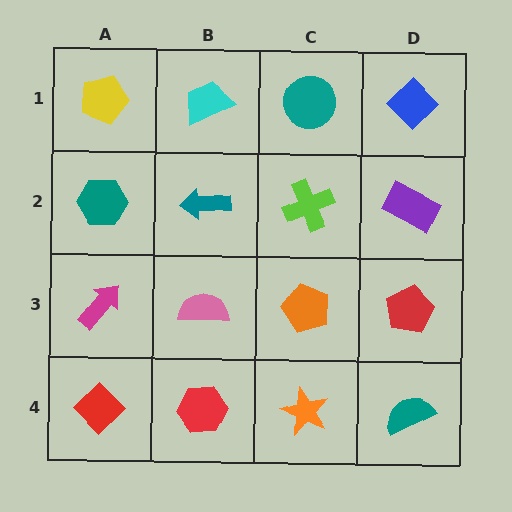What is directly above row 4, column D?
A red pentagon.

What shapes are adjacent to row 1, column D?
A purple rectangle (row 2, column D), a teal circle (row 1, column C).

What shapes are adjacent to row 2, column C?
A teal circle (row 1, column C), an orange pentagon (row 3, column C), a teal arrow (row 2, column B), a purple rectangle (row 2, column D).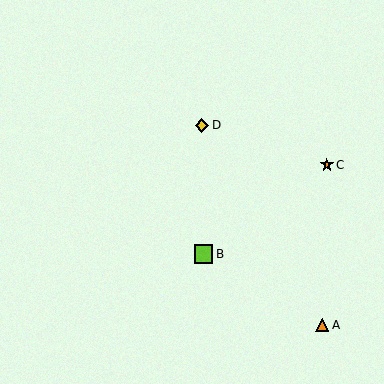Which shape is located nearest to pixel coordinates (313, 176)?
The orange star (labeled C) at (327, 165) is nearest to that location.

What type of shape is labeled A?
Shape A is an orange triangle.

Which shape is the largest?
The lime square (labeled B) is the largest.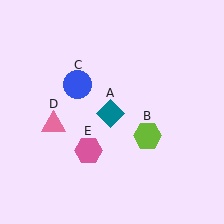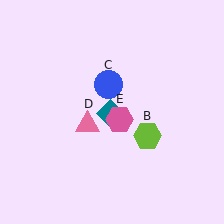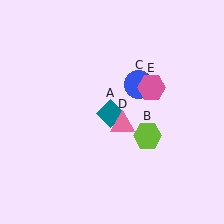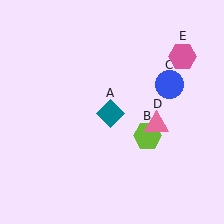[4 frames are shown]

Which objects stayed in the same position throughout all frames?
Teal diamond (object A) and lime hexagon (object B) remained stationary.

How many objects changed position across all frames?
3 objects changed position: blue circle (object C), pink triangle (object D), pink hexagon (object E).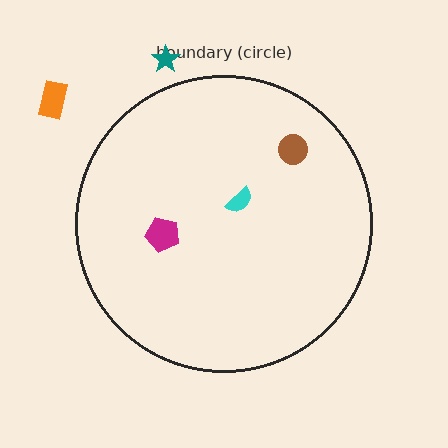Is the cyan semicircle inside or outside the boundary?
Inside.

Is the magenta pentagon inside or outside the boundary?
Inside.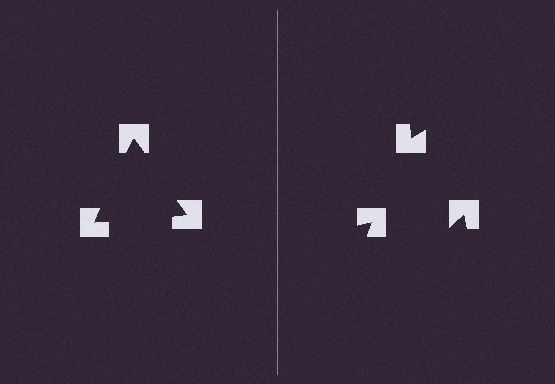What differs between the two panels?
The notched squares are positioned identically on both sides; only the wedge orientations differ. On the left they align to a triangle; on the right they are misaligned.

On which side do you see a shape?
An illusory triangle appears on the left side. On the right side the wedge cuts are rotated, so no coherent shape forms.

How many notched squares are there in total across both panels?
6 — 3 on each side.